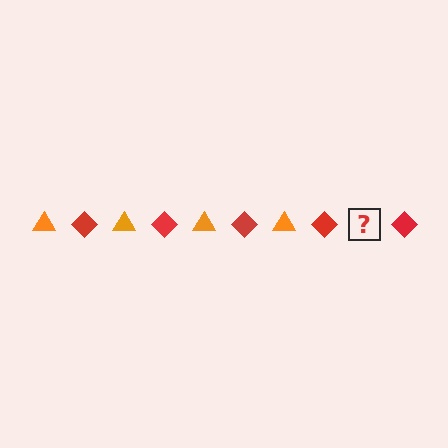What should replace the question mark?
The question mark should be replaced with an orange triangle.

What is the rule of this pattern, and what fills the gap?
The rule is that the pattern alternates between orange triangle and red diamond. The gap should be filled with an orange triangle.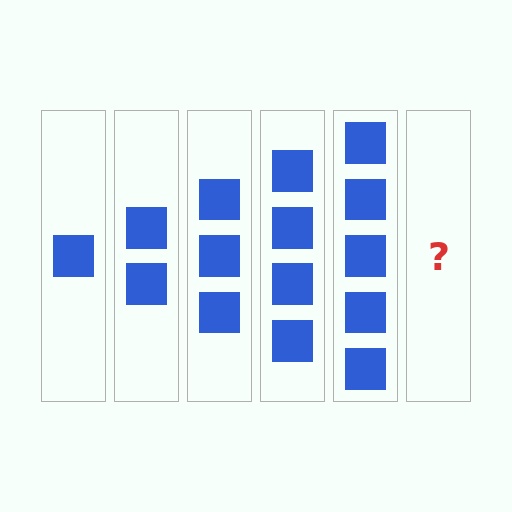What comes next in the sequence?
The next element should be 6 squares.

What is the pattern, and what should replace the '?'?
The pattern is that each step adds one more square. The '?' should be 6 squares.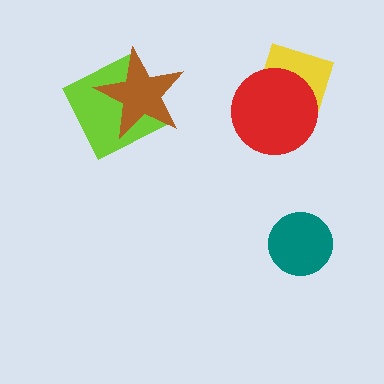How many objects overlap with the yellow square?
1 object overlaps with the yellow square.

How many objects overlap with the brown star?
1 object overlaps with the brown star.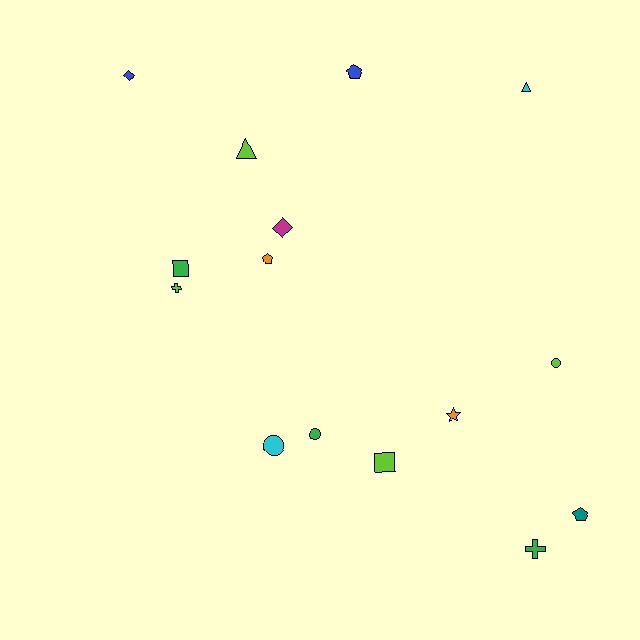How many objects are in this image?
There are 15 objects.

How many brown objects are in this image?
There are no brown objects.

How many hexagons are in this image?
There are no hexagons.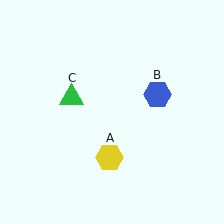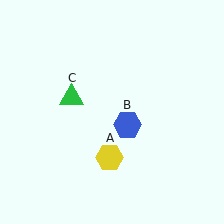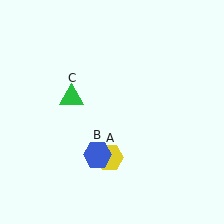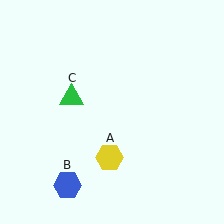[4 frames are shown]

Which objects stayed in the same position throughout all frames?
Yellow hexagon (object A) and green triangle (object C) remained stationary.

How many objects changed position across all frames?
1 object changed position: blue hexagon (object B).